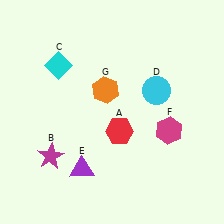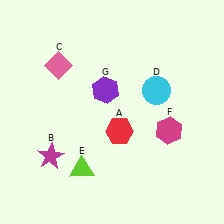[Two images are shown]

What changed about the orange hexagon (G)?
In Image 1, G is orange. In Image 2, it changed to purple.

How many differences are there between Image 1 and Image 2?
There are 3 differences between the two images.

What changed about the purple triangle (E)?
In Image 1, E is purple. In Image 2, it changed to lime.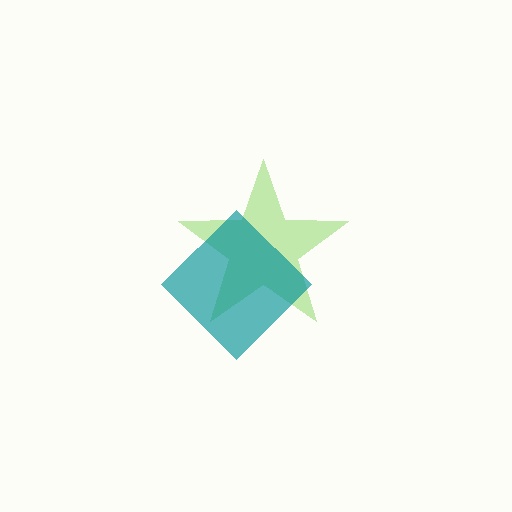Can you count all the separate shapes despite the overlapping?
Yes, there are 2 separate shapes.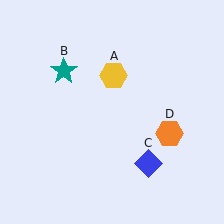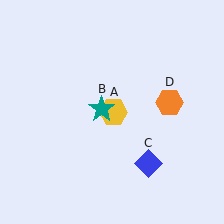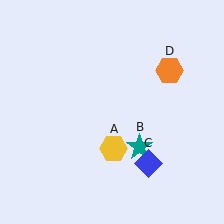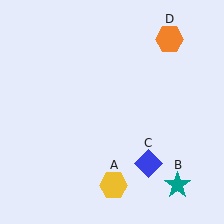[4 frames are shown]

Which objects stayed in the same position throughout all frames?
Blue diamond (object C) remained stationary.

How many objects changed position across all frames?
3 objects changed position: yellow hexagon (object A), teal star (object B), orange hexagon (object D).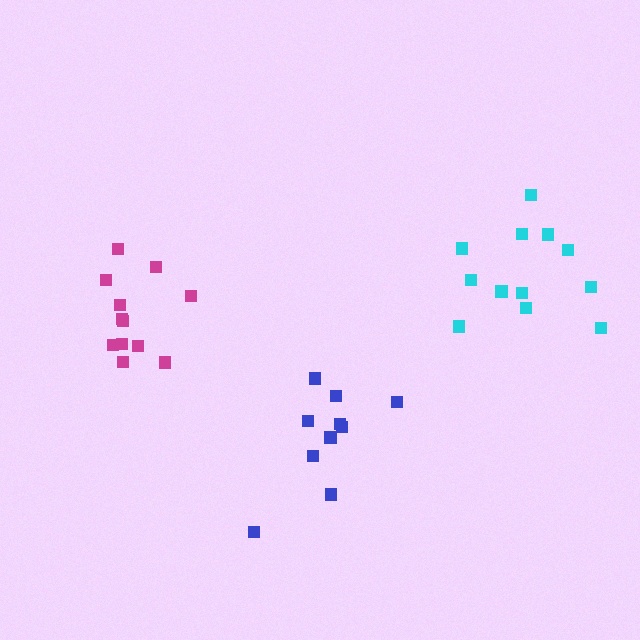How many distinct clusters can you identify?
There are 3 distinct clusters.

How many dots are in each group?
Group 1: 12 dots, Group 2: 10 dots, Group 3: 12 dots (34 total).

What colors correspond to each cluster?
The clusters are colored: cyan, blue, magenta.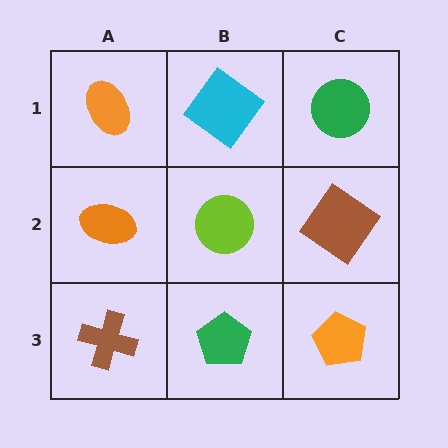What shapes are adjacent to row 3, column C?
A brown diamond (row 2, column C), a green pentagon (row 3, column B).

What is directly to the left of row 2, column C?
A lime circle.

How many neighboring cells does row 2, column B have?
4.